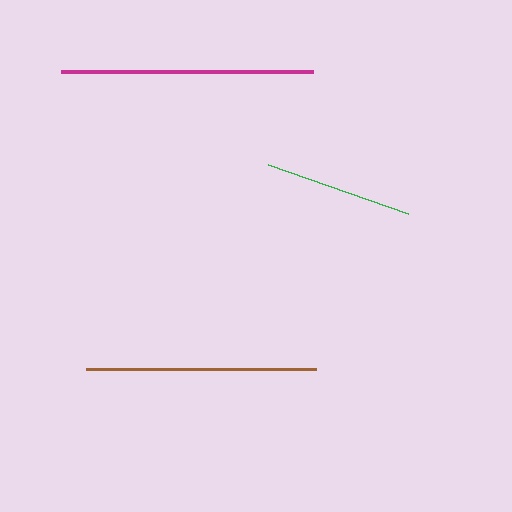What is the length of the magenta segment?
The magenta segment is approximately 251 pixels long.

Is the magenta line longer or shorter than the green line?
The magenta line is longer than the green line.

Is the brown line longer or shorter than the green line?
The brown line is longer than the green line.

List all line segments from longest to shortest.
From longest to shortest: magenta, brown, green.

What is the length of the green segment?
The green segment is approximately 148 pixels long.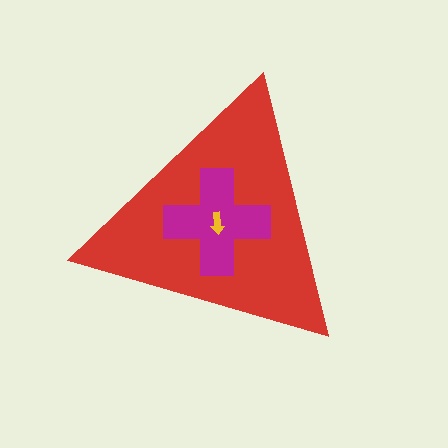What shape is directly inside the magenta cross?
The yellow arrow.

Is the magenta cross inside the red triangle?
Yes.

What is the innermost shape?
The yellow arrow.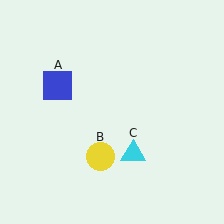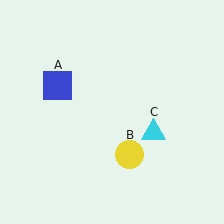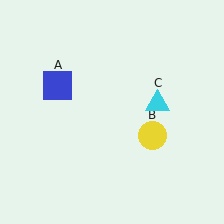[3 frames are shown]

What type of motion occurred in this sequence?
The yellow circle (object B), cyan triangle (object C) rotated counterclockwise around the center of the scene.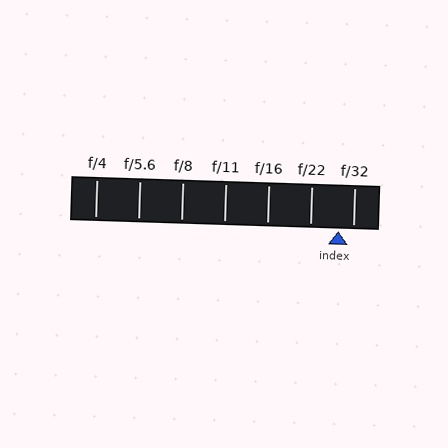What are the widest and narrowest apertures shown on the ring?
The widest aperture shown is f/4 and the narrowest is f/32.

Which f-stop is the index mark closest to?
The index mark is closest to f/32.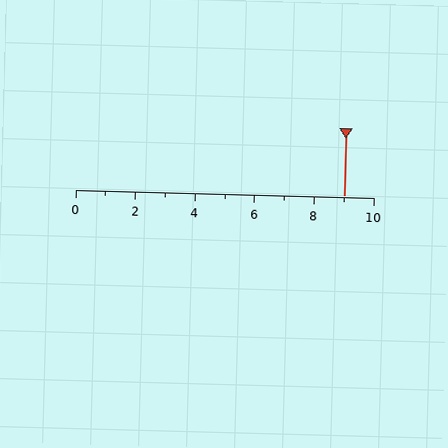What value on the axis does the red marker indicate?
The marker indicates approximately 9.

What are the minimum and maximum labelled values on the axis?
The axis runs from 0 to 10.